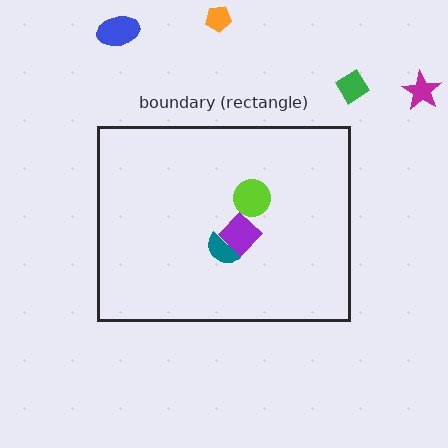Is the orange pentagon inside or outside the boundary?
Outside.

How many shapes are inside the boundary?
3 inside, 4 outside.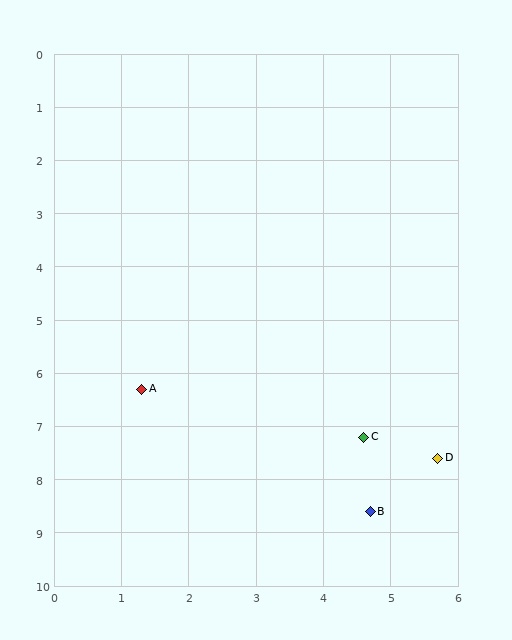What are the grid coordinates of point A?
Point A is at approximately (1.3, 6.3).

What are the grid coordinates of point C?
Point C is at approximately (4.6, 7.2).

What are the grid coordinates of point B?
Point B is at approximately (4.7, 8.6).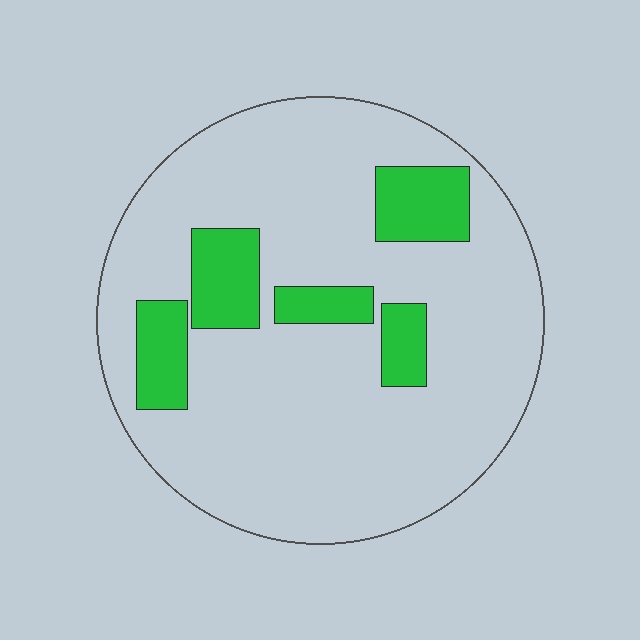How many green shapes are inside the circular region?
5.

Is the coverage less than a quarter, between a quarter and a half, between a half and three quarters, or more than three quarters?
Less than a quarter.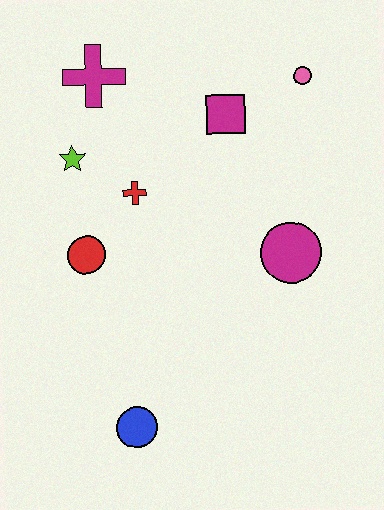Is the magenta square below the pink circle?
Yes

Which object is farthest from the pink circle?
The blue circle is farthest from the pink circle.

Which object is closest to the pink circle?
The magenta square is closest to the pink circle.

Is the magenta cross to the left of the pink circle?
Yes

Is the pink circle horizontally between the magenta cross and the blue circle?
No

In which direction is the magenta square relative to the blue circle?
The magenta square is above the blue circle.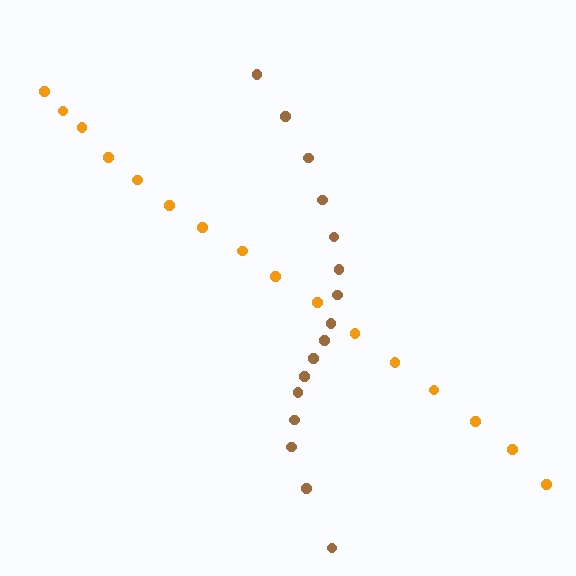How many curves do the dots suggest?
There are 2 distinct paths.